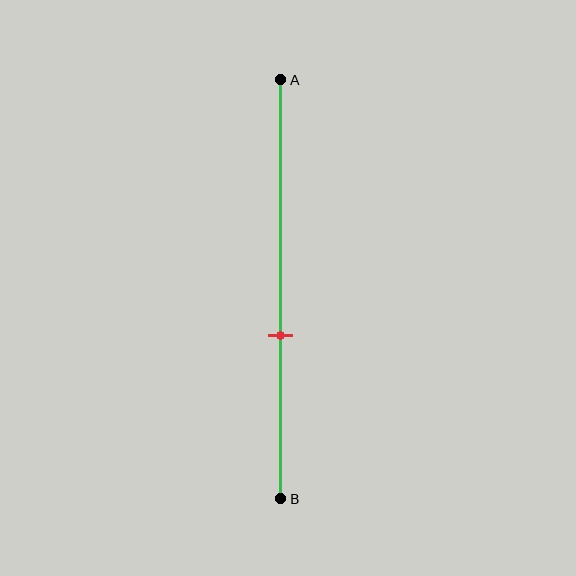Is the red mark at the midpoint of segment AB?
No, the mark is at about 60% from A, not at the 50% midpoint.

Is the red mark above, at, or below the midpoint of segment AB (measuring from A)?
The red mark is below the midpoint of segment AB.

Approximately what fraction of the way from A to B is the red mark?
The red mark is approximately 60% of the way from A to B.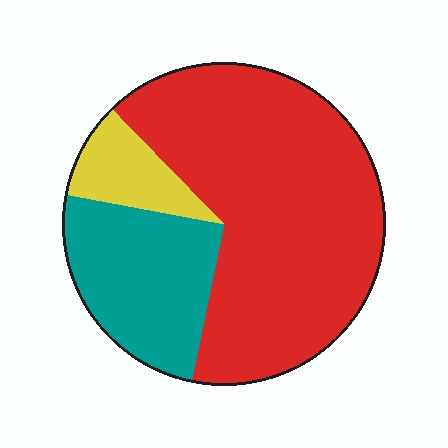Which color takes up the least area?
Yellow, at roughly 10%.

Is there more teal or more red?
Red.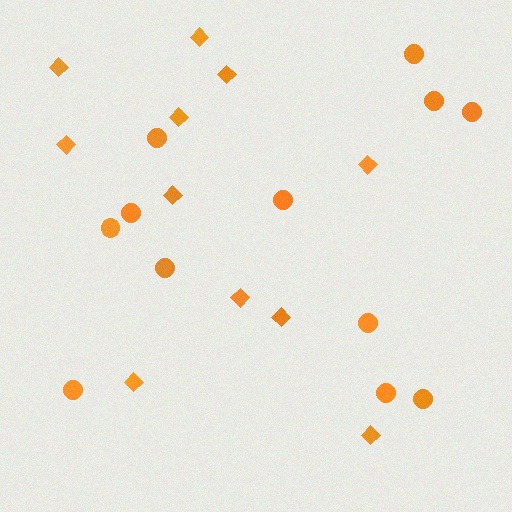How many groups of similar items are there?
There are 2 groups: one group of diamonds (11) and one group of circles (12).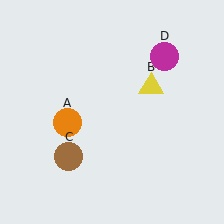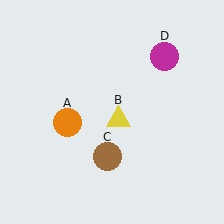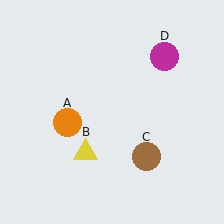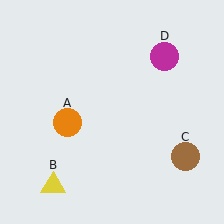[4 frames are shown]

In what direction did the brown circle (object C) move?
The brown circle (object C) moved right.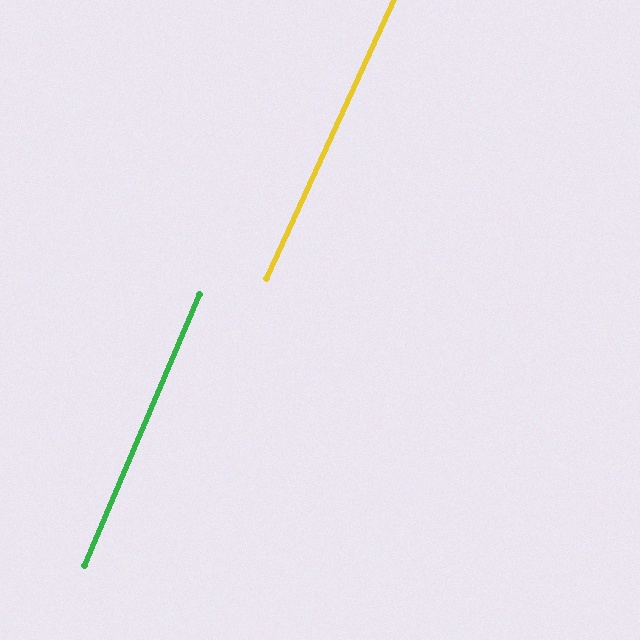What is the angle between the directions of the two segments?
Approximately 1 degree.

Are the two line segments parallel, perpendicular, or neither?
Parallel — their directions differ by only 1.5°.